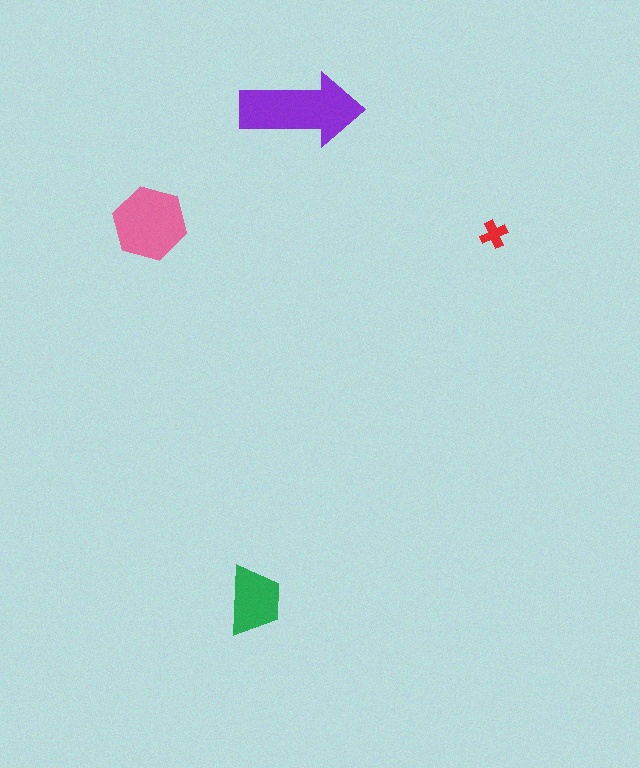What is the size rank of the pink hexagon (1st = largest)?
2nd.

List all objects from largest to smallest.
The purple arrow, the pink hexagon, the green trapezoid, the red cross.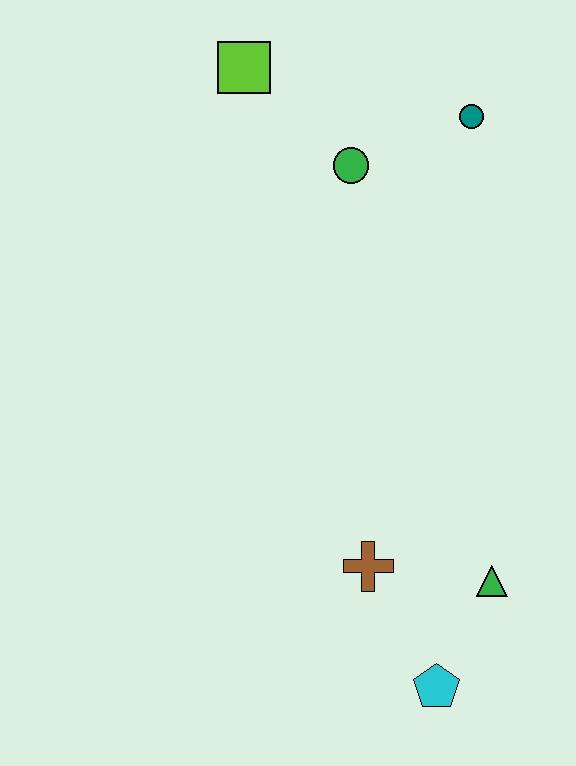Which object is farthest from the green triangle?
The lime square is farthest from the green triangle.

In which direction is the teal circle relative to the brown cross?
The teal circle is above the brown cross.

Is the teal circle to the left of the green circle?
No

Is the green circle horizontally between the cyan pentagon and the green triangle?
No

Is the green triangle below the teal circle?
Yes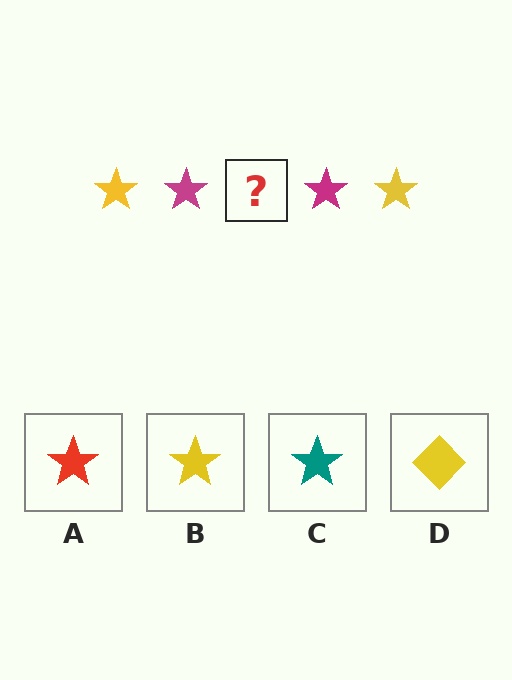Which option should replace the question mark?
Option B.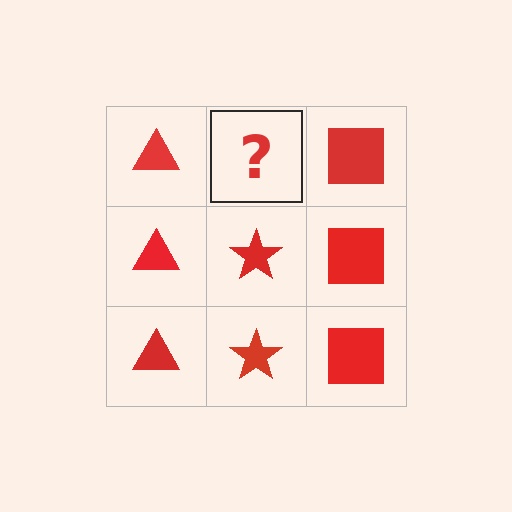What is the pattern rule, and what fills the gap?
The rule is that each column has a consistent shape. The gap should be filled with a red star.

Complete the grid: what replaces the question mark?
The question mark should be replaced with a red star.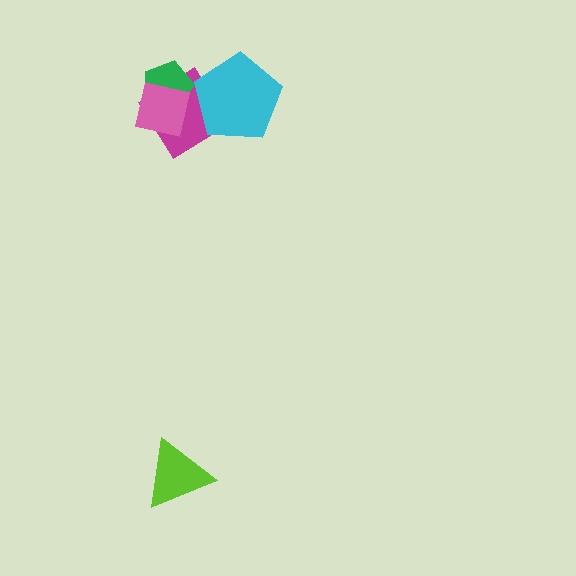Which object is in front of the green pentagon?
The pink square is in front of the green pentagon.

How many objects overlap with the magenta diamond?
3 objects overlap with the magenta diamond.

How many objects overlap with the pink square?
2 objects overlap with the pink square.